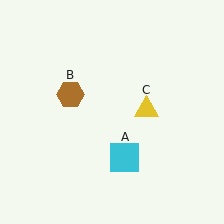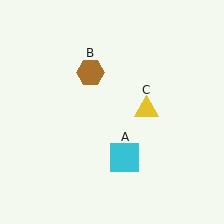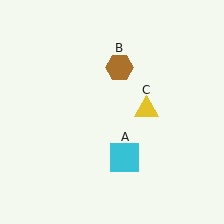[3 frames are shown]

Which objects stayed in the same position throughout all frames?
Cyan square (object A) and yellow triangle (object C) remained stationary.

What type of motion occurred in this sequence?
The brown hexagon (object B) rotated clockwise around the center of the scene.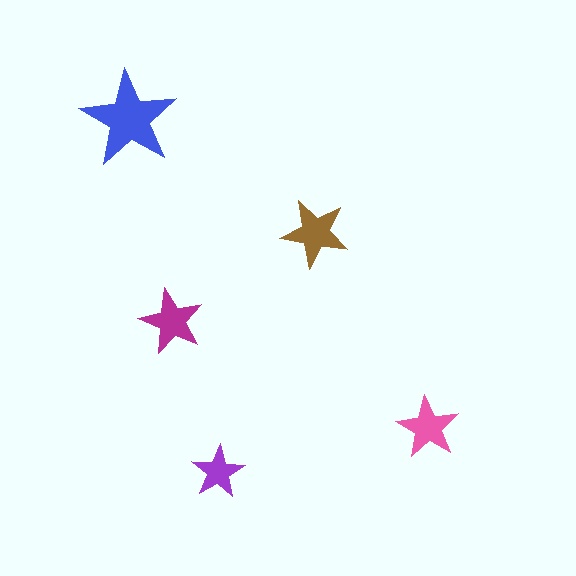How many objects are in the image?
There are 5 objects in the image.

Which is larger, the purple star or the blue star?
The blue one.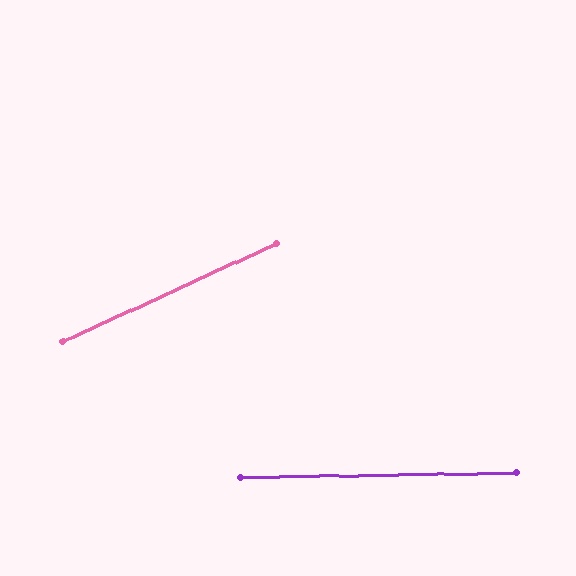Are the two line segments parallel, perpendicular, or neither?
Neither parallel nor perpendicular — they differ by about 24°.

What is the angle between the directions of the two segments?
Approximately 24 degrees.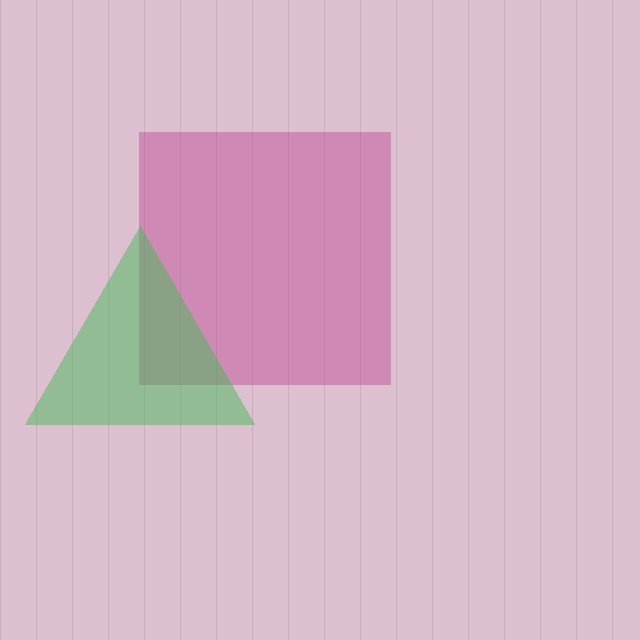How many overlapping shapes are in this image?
There are 2 overlapping shapes in the image.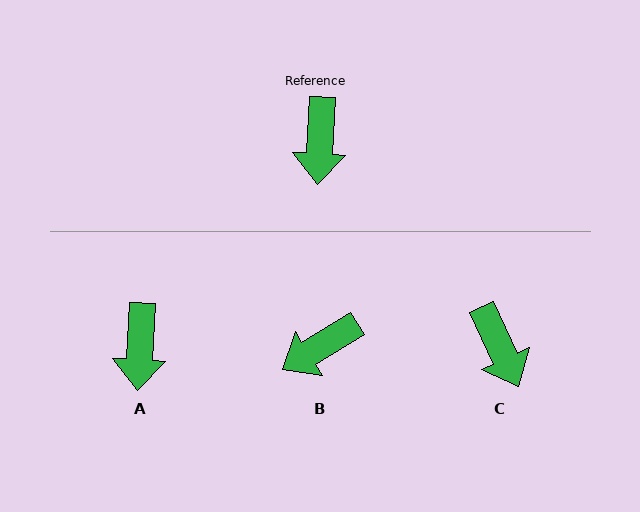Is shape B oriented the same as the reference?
No, it is off by about 55 degrees.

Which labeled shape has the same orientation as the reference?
A.